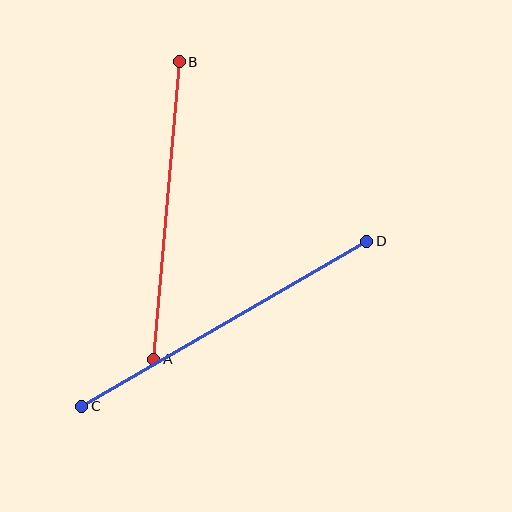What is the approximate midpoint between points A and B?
The midpoint is at approximately (166, 211) pixels.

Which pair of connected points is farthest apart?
Points C and D are farthest apart.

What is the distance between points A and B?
The distance is approximately 299 pixels.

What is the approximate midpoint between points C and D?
The midpoint is at approximately (224, 324) pixels.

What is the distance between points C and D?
The distance is approximately 329 pixels.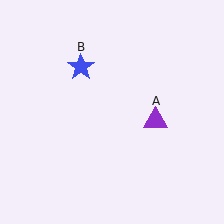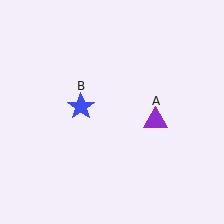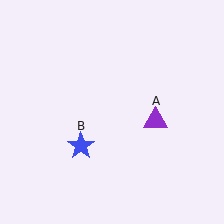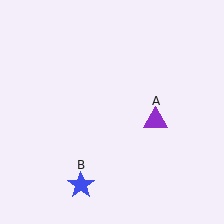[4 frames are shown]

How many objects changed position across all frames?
1 object changed position: blue star (object B).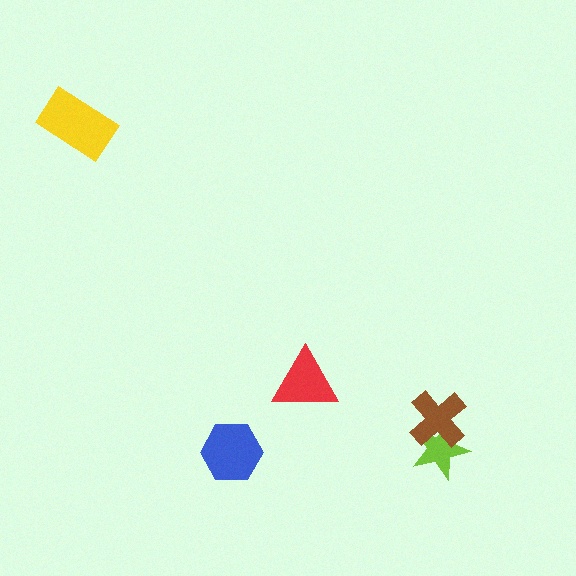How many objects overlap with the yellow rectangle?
0 objects overlap with the yellow rectangle.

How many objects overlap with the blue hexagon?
0 objects overlap with the blue hexagon.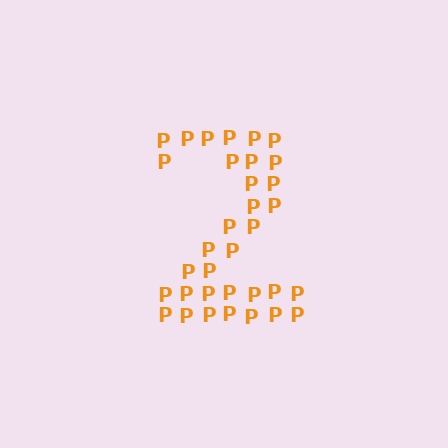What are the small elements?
The small elements are letter P's.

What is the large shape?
The large shape is the digit 2.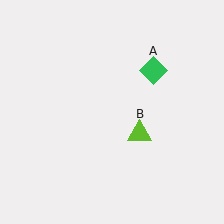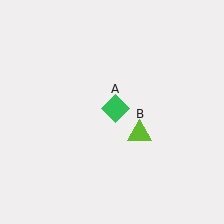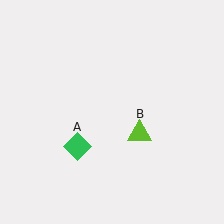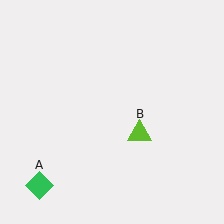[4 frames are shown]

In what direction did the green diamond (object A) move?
The green diamond (object A) moved down and to the left.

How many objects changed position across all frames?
1 object changed position: green diamond (object A).